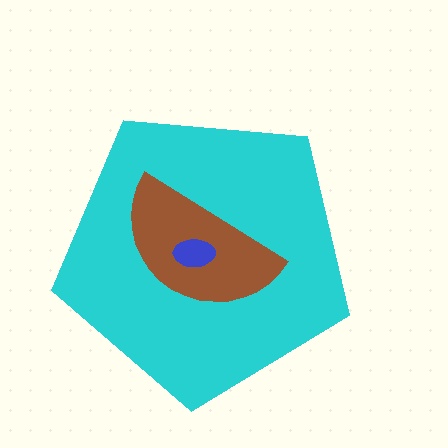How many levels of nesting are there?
3.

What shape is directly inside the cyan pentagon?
The brown semicircle.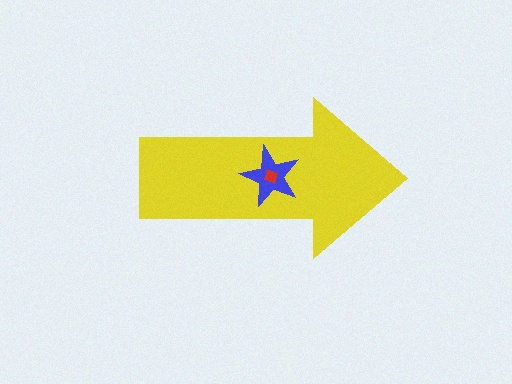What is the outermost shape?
The yellow arrow.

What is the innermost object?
The red diamond.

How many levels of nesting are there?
3.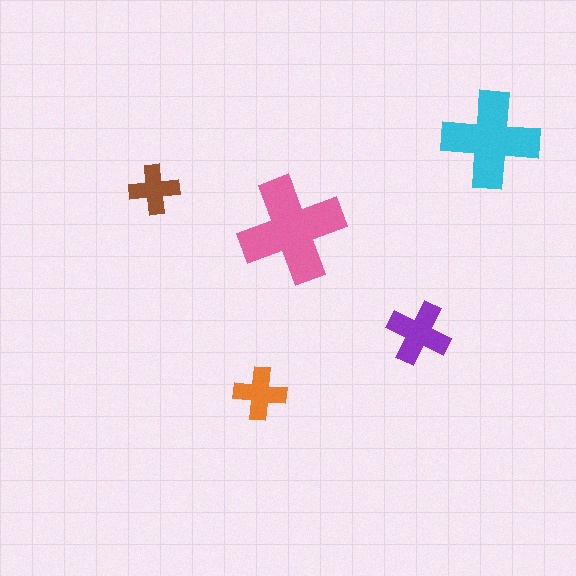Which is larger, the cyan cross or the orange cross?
The cyan one.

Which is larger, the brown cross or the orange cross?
The orange one.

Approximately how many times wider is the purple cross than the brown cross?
About 1.5 times wider.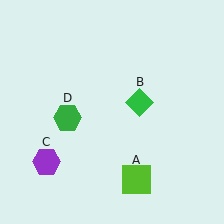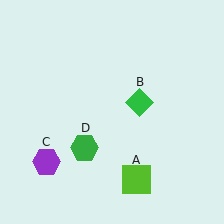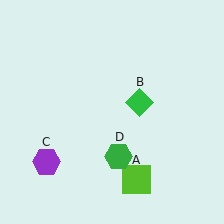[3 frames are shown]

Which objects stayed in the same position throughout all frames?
Lime square (object A) and green diamond (object B) and purple hexagon (object C) remained stationary.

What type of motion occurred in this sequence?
The green hexagon (object D) rotated counterclockwise around the center of the scene.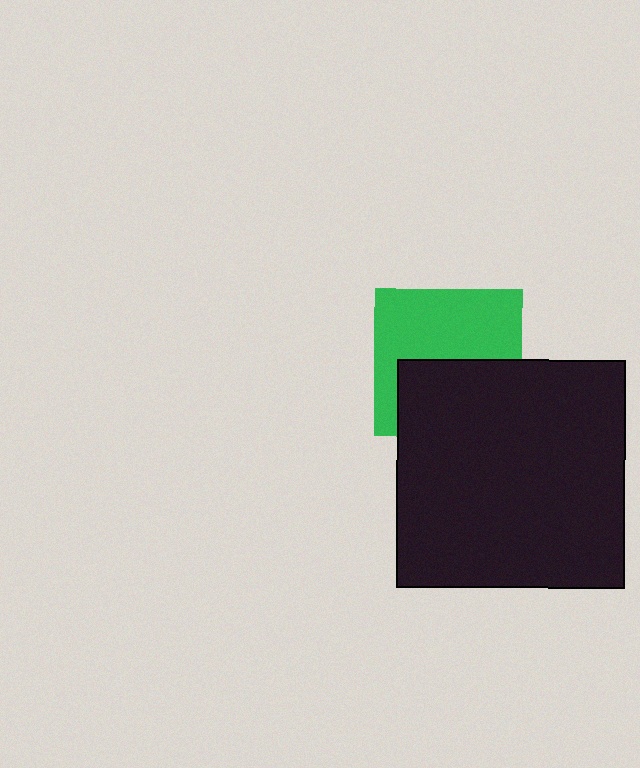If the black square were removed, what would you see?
You would see the complete green square.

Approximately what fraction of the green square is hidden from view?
Roughly 44% of the green square is hidden behind the black square.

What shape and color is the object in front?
The object in front is a black square.